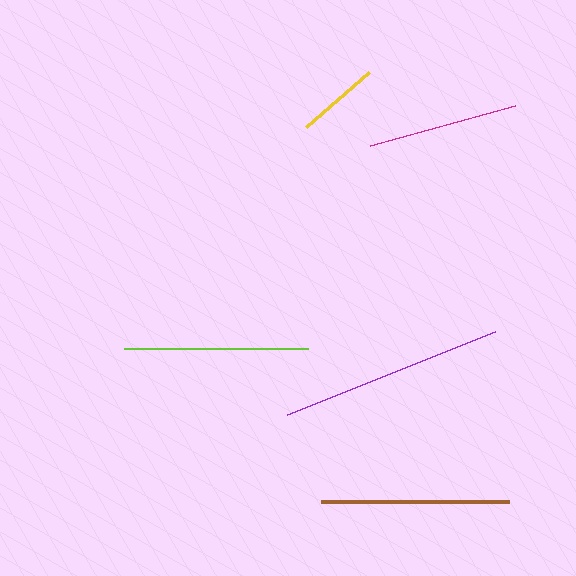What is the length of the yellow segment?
The yellow segment is approximately 84 pixels long.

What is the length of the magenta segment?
The magenta segment is approximately 150 pixels long.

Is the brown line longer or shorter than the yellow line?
The brown line is longer than the yellow line.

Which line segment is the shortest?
The yellow line is the shortest at approximately 84 pixels.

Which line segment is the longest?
The purple line is the longest at approximately 225 pixels.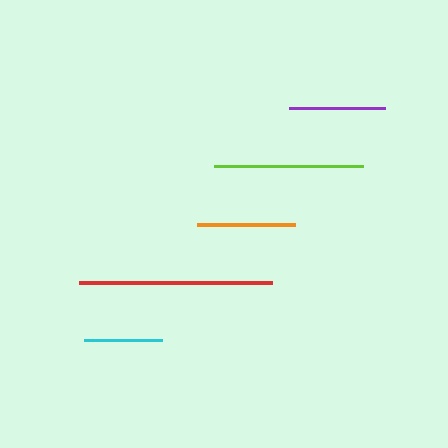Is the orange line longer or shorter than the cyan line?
The orange line is longer than the cyan line.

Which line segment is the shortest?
The cyan line is the shortest at approximately 78 pixels.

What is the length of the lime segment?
The lime segment is approximately 149 pixels long.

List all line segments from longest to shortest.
From longest to shortest: red, lime, orange, purple, cyan.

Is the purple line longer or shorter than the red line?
The red line is longer than the purple line.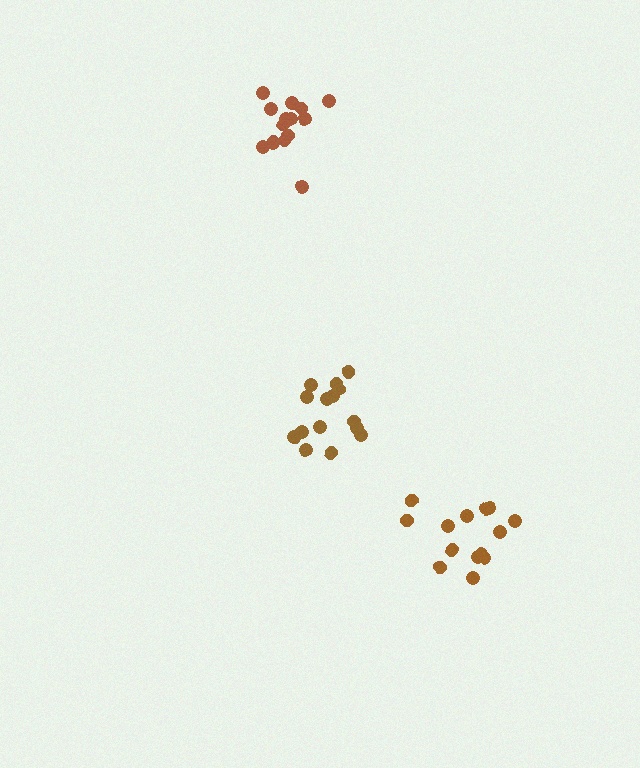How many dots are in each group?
Group 1: 14 dots, Group 2: 15 dots, Group 3: 15 dots (44 total).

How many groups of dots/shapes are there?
There are 3 groups.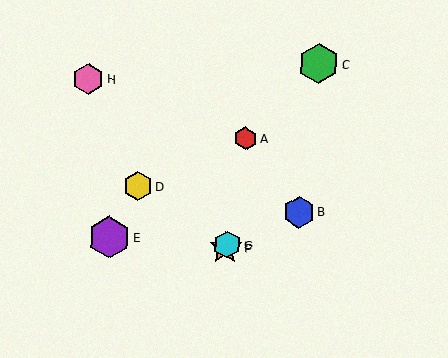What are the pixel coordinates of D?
Object D is at (137, 186).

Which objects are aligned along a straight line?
Objects C, F, G are aligned along a straight line.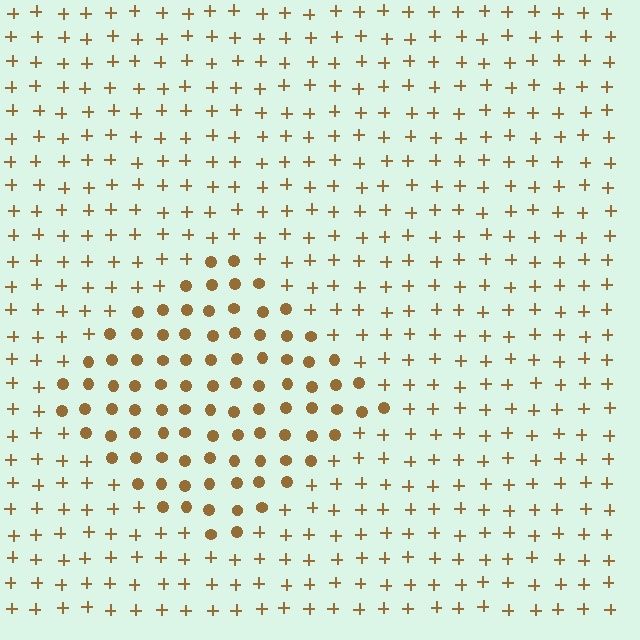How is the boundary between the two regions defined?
The boundary is defined by a change in element shape: circles inside vs. plus signs outside. All elements share the same color and spacing.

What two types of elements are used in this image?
The image uses circles inside the diamond region and plus signs outside it.